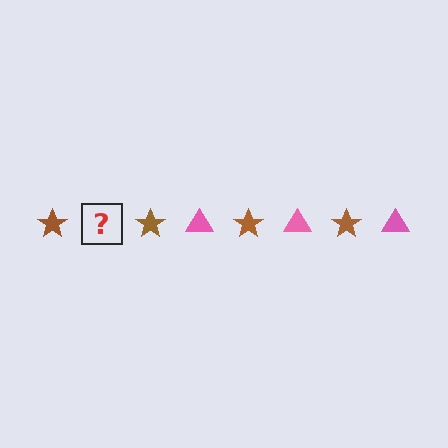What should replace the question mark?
The question mark should be replaced with a pink triangle.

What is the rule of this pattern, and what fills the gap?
The rule is that the pattern alternates between brown star and pink triangle. The gap should be filled with a pink triangle.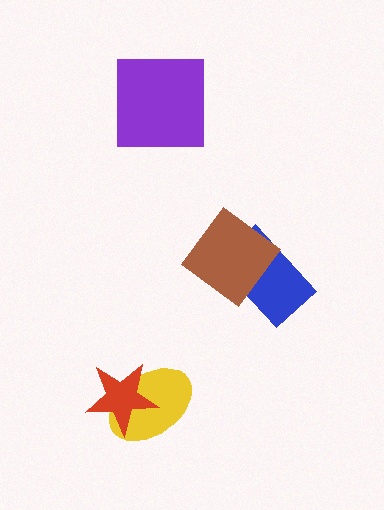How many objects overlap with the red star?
1 object overlaps with the red star.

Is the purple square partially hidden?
No, no other shape covers it.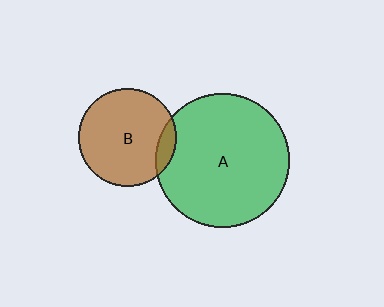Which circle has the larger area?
Circle A (green).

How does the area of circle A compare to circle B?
Approximately 1.8 times.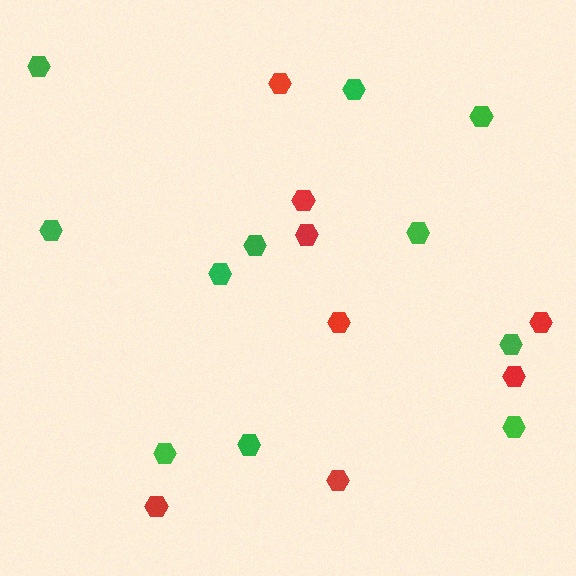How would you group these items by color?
There are 2 groups: one group of red hexagons (8) and one group of green hexagons (11).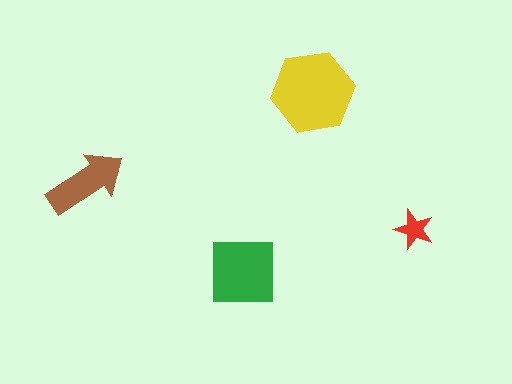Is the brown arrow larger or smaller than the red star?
Larger.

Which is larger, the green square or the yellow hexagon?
The yellow hexagon.